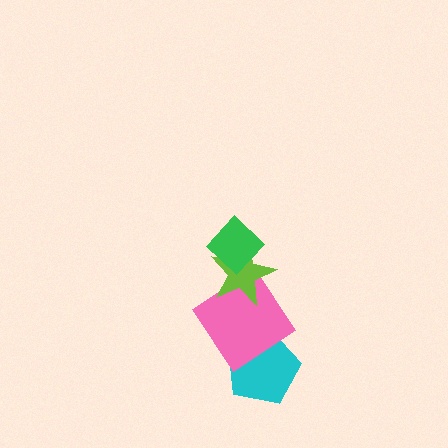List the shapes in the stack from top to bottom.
From top to bottom: the green diamond, the lime star, the pink diamond, the cyan pentagon.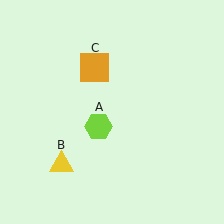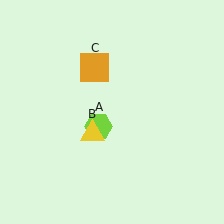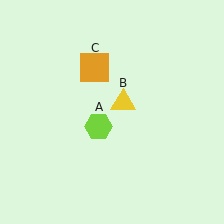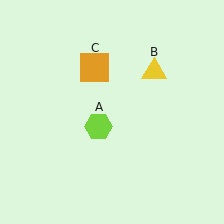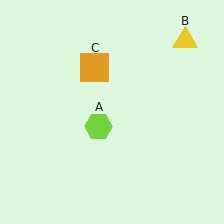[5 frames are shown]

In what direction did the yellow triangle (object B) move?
The yellow triangle (object B) moved up and to the right.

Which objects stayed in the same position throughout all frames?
Lime hexagon (object A) and orange square (object C) remained stationary.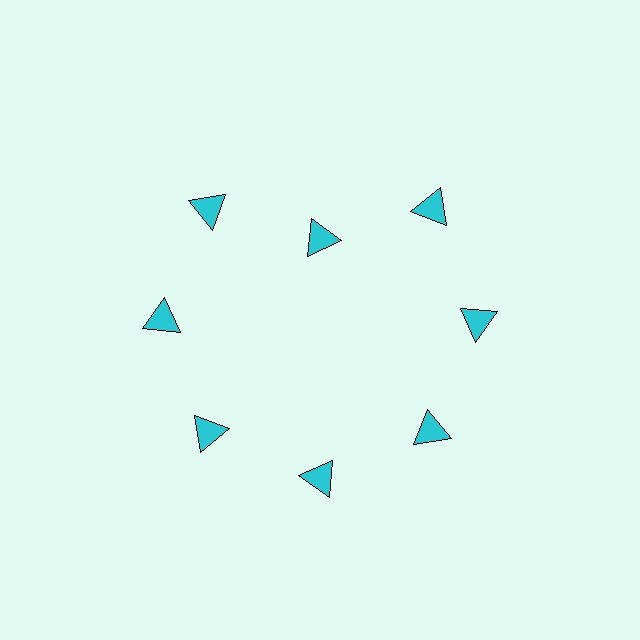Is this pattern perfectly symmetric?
No. The 8 cyan triangles are arranged in a ring, but one element near the 12 o'clock position is pulled inward toward the center, breaking the 8-fold rotational symmetry.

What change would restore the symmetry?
The symmetry would be restored by moving it outward, back onto the ring so that all 8 triangles sit at equal angles and equal distance from the center.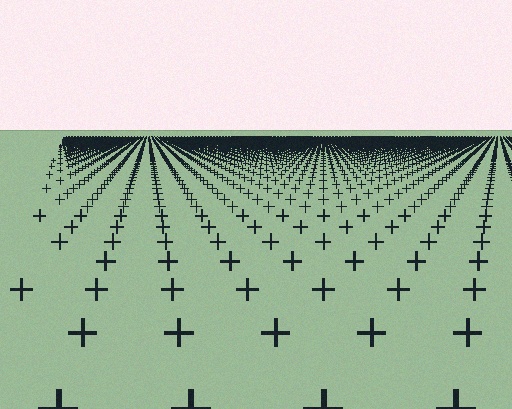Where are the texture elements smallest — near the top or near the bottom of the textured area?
Near the top.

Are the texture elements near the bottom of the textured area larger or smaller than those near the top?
Larger. Near the bottom, elements are closer to the viewer and appear at a bigger on-screen size.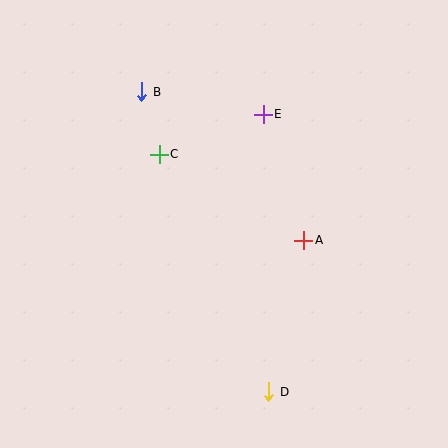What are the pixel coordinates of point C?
Point C is at (159, 154).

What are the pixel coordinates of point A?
Point A is at (304, 240).